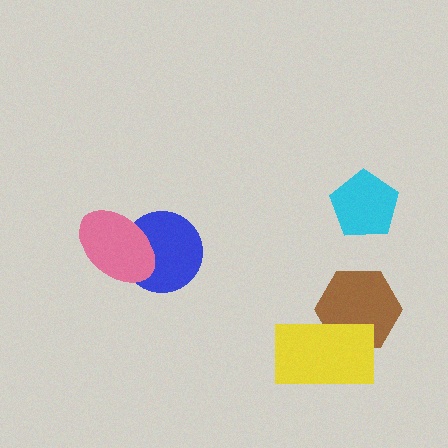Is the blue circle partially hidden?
Yes, it is partially covered by another shape.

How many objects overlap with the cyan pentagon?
0 objects overlap with the cyan pentagon.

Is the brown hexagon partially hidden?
Yes, it is partially covered by another shape.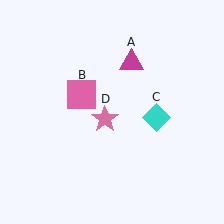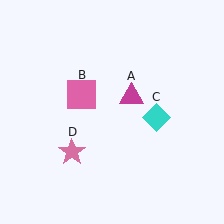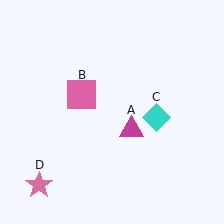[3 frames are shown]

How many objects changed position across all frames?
2 objects changed position: magenta triangle (object A), pink star (object D).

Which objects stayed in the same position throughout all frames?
Pink square (object B) and cyan diamond (object C) remained stationary.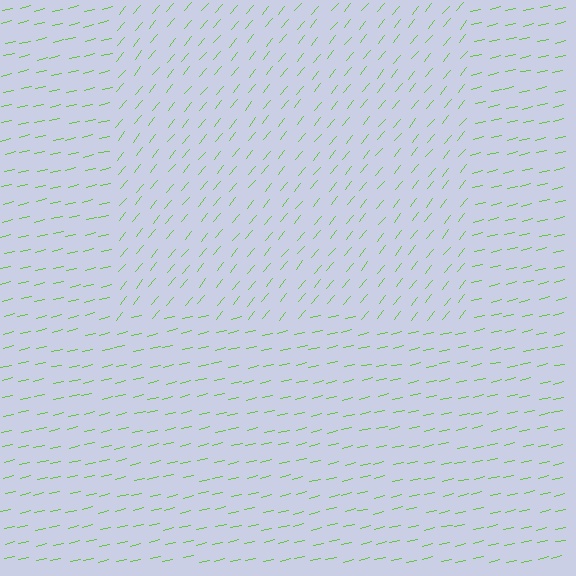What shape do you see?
I see a rectangle.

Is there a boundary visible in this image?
Yes, there is a texture boundary formed by a change in line orientation.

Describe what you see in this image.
The image is filled with small lime line segments. A rectangle region in the image has lines oriented differently from the surrounding lines, creating a visible texture boundary.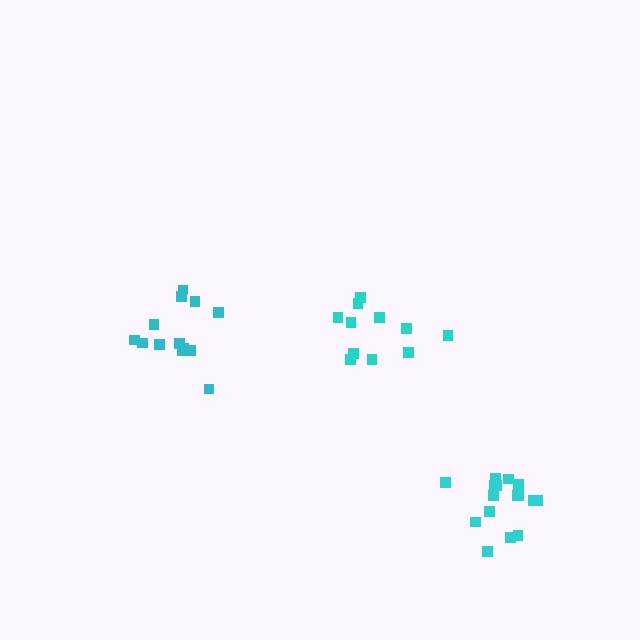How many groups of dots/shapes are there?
There are 3 groups.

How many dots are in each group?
Group 1: 11 dots, Group 2: 13 dots, Group 3: 16 dots (40 total).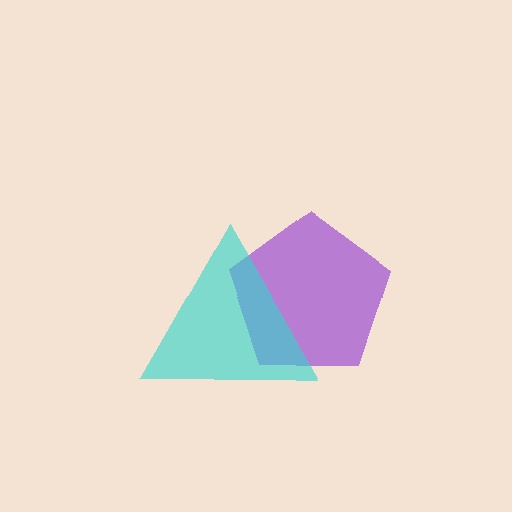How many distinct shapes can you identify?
There are 2 distinct shapes: a purple pentagon, a cyan triangle.